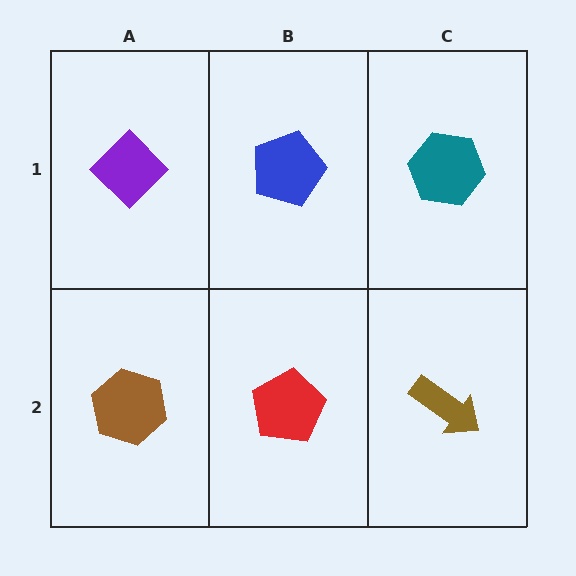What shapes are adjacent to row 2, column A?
A purple diamond (row 1, column A), a red pentagon (row 2, column B).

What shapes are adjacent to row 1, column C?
A brown arrow (row 2, column C), a blue pentagon (row 1, column B).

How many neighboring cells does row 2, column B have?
3.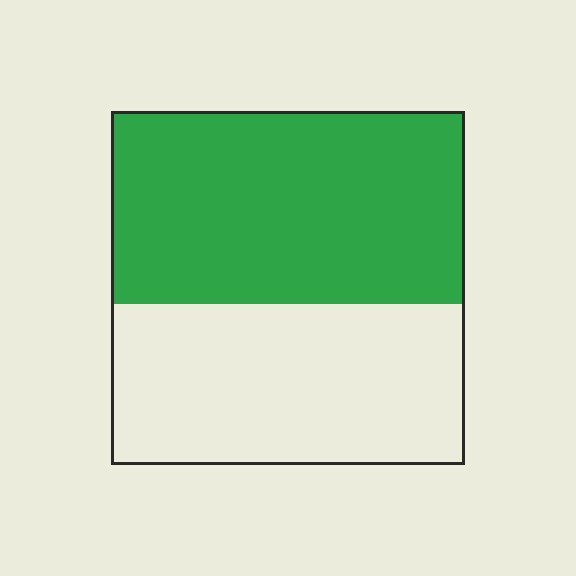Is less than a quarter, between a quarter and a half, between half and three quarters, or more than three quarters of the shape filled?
Between half and three quarters.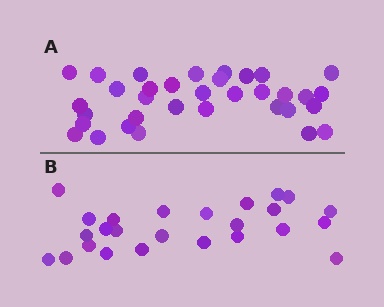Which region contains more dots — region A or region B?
Region A (the top region) has more dots.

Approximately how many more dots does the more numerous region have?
Region A has roughly 8 or so more dots than region B.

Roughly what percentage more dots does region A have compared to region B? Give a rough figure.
About 35% more.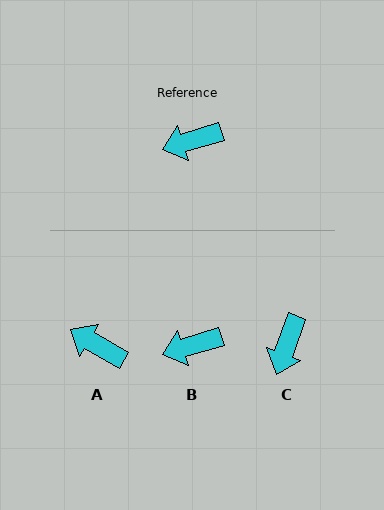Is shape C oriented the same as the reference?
No, it is off by about 53 degrees.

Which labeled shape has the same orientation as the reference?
B.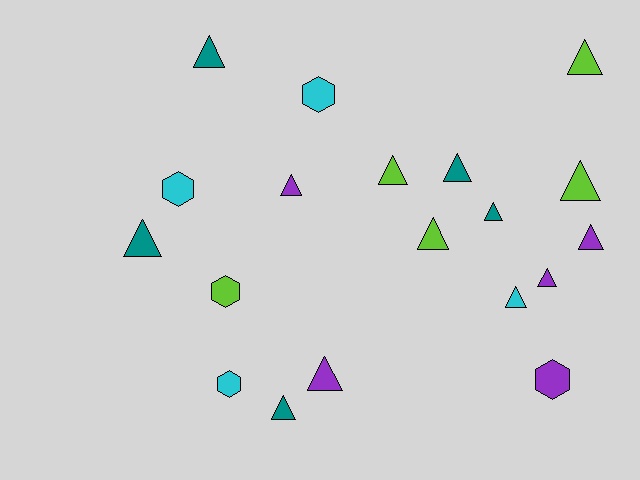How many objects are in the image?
There are 19 objects.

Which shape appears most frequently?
Triangle, with 14 objects.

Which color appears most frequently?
Purple, with 5 objects.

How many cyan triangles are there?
There is 1 cyan triangle.